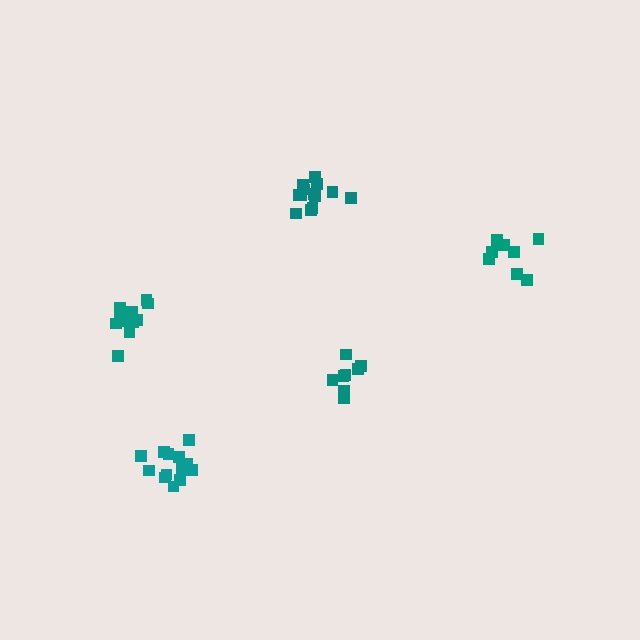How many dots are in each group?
Group 1: 13 dots, Group 2: 13 dots, Group 3: 13 dots, Group 4: 8 dots, Group 5: 8 dots (55 total).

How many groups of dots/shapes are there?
There are 5 groups.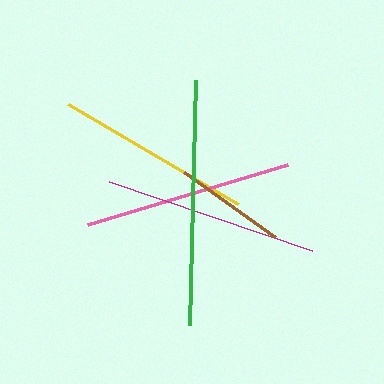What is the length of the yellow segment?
The yellow segment is approximately 197 pixels long.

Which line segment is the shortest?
The brown line is the shortest at approximately 112 pixels.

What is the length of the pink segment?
The pink segment is approximately 209 pixels long.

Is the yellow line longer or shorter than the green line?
The green line is longer than the yellow line.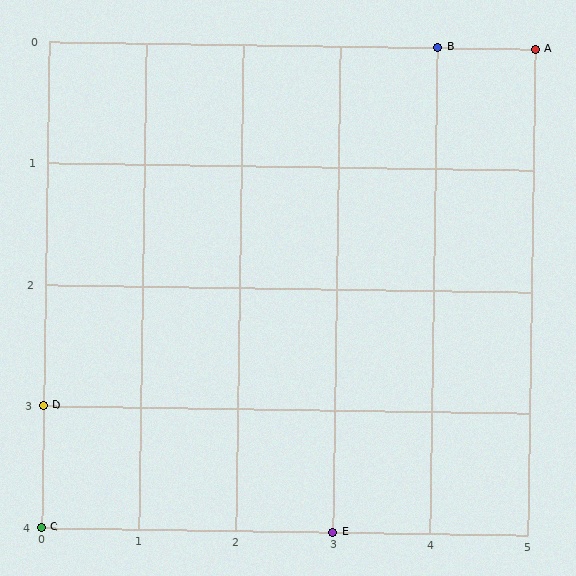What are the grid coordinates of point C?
Point C is at grid coordinates (0, 4).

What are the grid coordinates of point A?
Point A is at grid coordinates (5, 0).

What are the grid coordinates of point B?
Point B is at grid coordinates (4, 0).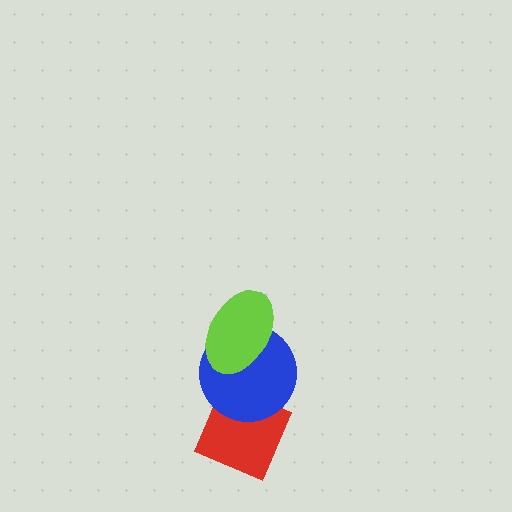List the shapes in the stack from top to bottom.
From top to bottom: the lime ellipse, the blue circle, the red diamond.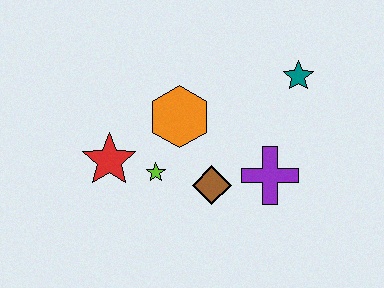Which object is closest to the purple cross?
The brown diamond is closest to the purple cross.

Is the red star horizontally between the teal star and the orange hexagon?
No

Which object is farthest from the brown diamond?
The teal star is farthest from the brown diamond.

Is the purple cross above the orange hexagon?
No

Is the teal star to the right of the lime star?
Yes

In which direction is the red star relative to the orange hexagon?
The red star is to the left of the orange hexagon.